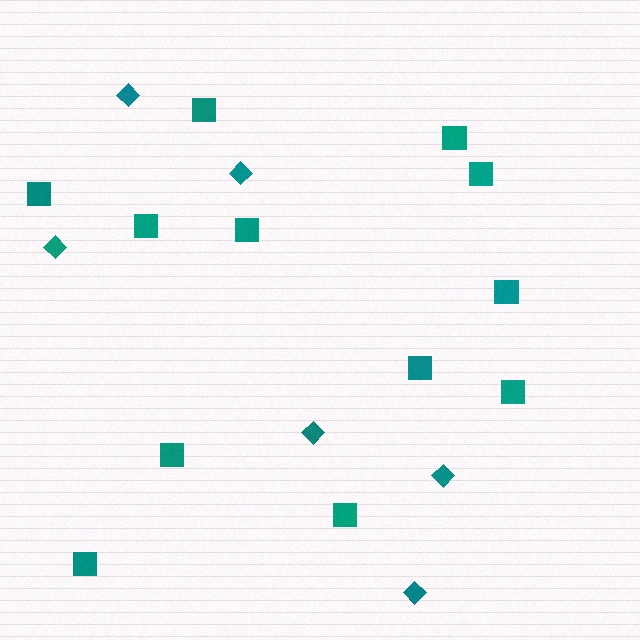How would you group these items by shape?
There are 2 groups: one group of diamonds (6) and one group of squares (12).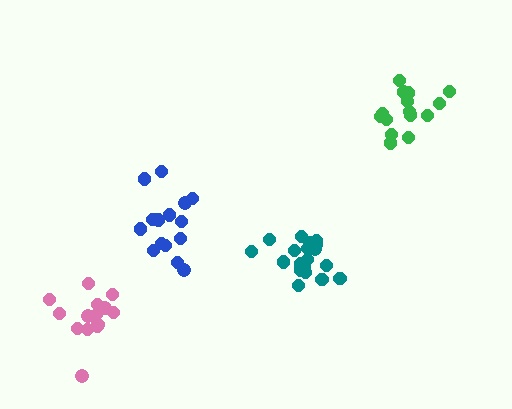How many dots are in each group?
Group 1: 19 dots, Group 2: 14 dots, Group 3: 15 dots, Group 4: 16 dots (64 total).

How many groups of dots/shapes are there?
There are 4 groups.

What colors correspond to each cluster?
The clusters are colored: teal, pink, blue, green.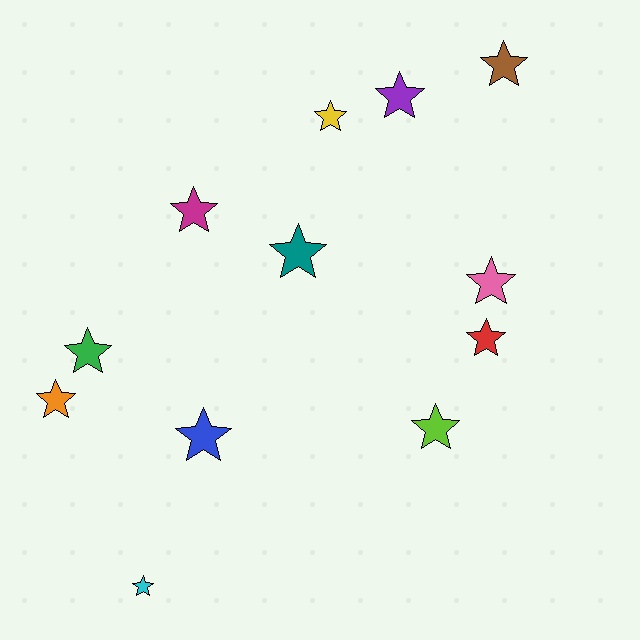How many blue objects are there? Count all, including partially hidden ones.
There is 1 blue object.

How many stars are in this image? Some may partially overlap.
There are 12 stars.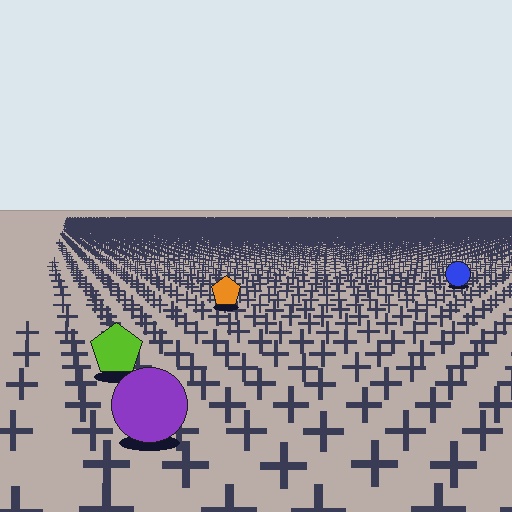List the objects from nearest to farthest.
From nearest to farthest: the purple circle, the lime pentagon, the orange pentagon, the blue circle.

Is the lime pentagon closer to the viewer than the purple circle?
No. The purple circle is closer — you can tell from the texture gradient: the ground texture is coarser near it.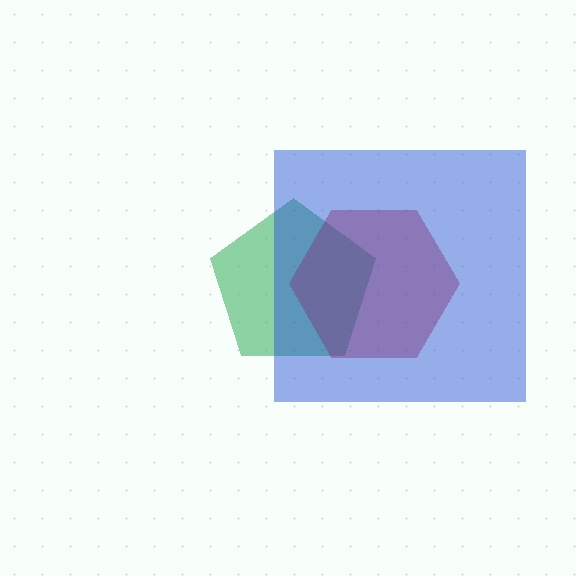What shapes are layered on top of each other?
The layered shapes are: a green pentagon, a red hexagon, a blue square.